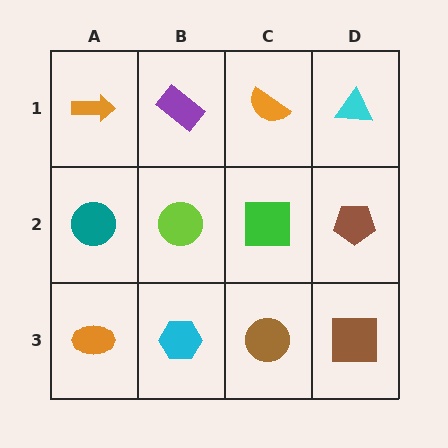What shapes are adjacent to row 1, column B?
A lime circle (row 2, column B), an orange arrow (row 1, column A), an orange semicircle (row 1, column C).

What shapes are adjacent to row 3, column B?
A lime circle (row 2, column B), an orange ellipse (row 3, column A), a brown circle (row 3, column C).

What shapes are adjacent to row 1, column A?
A teal circle (row 2, column A), a purple rectangle (row 1, column B).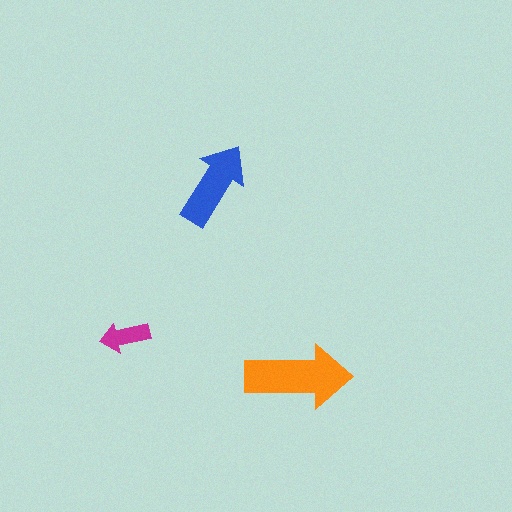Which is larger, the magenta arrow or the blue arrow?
The blue one.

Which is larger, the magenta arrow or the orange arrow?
The orange one.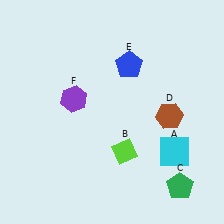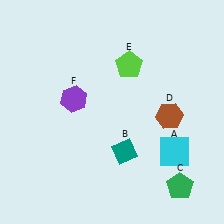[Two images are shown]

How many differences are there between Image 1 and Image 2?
There are 2 differences between the two images.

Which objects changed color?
B changed from lime to teal. E changed from blue to lime.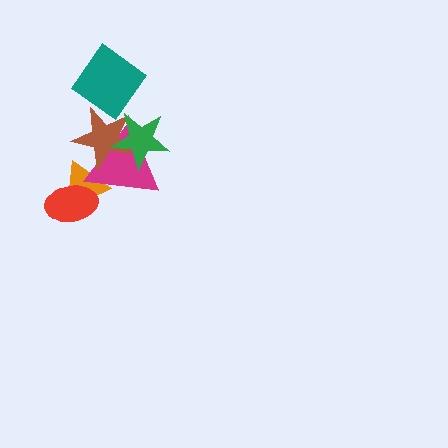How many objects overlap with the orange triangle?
3 objects overlap with the orange triangle.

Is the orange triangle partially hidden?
Yes, it is partially covered by another shape.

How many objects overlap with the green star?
2 objects overlap with the green star.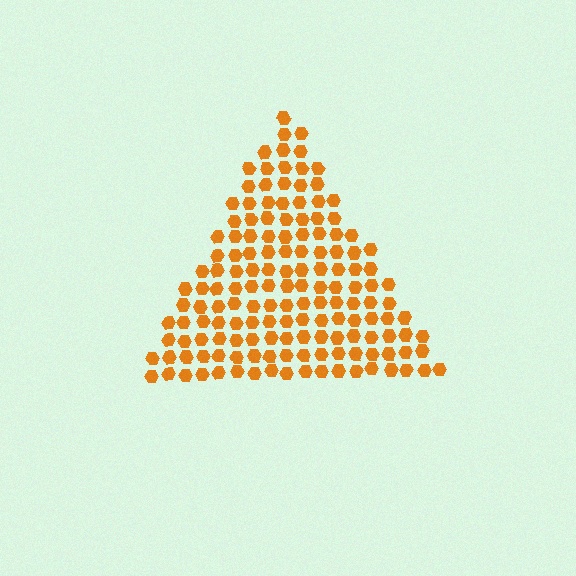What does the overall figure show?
The overall figure shows a triangle.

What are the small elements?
The small elements are hexagons.